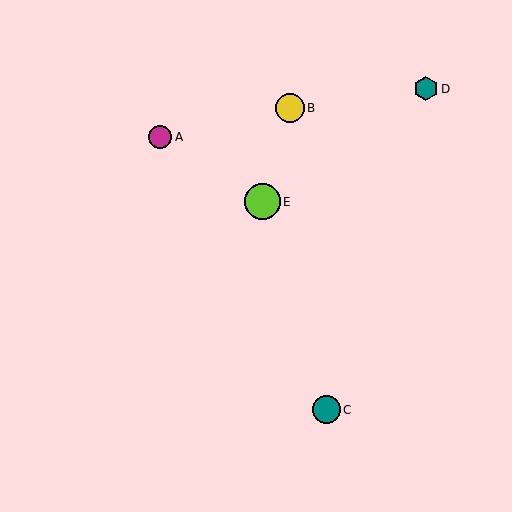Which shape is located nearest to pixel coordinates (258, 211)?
The lime circle (labeled E) at (263, 202) is nearest to that location.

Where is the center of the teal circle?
The center of the teal circle is at (326, 410).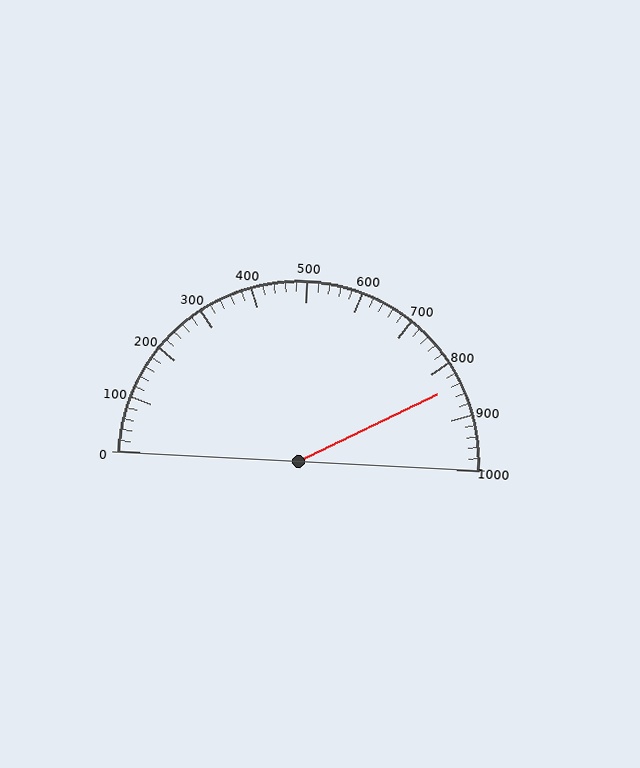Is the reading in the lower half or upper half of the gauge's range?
The reading is in the upper half of the range (0 to 1000).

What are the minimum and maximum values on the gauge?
The gauge ranges from 0 to 1000.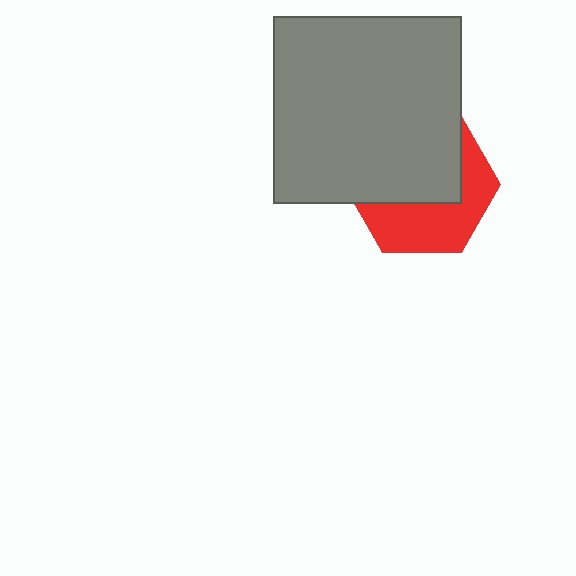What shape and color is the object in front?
The object in front is a gray square.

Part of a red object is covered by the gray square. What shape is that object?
It is a hexagon.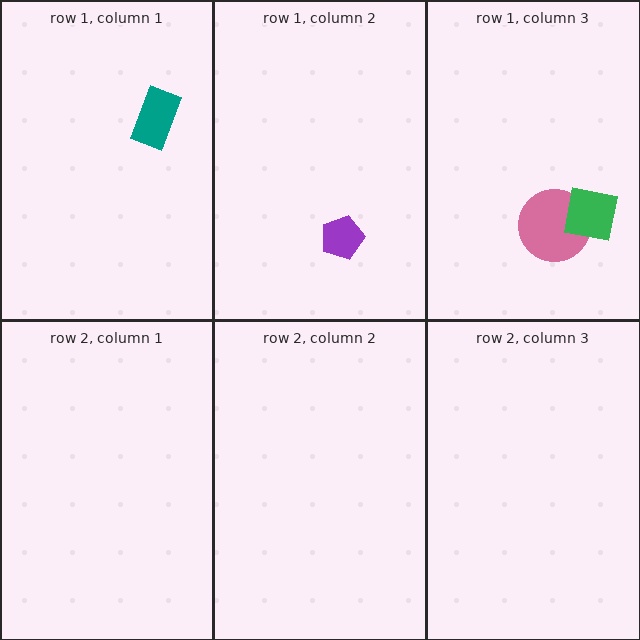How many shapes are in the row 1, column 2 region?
1.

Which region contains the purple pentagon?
The row 1, column 2 region.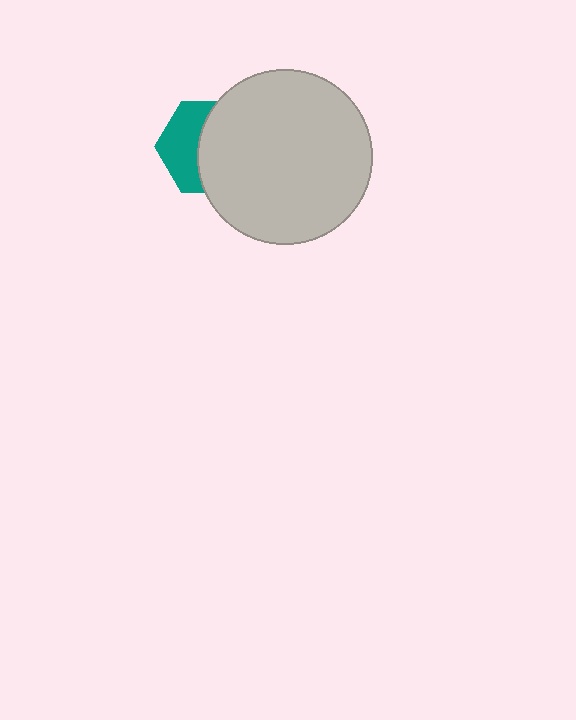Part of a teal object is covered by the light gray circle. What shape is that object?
It is a hexagon.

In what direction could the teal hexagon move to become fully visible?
The teal hexagon could move left. That would shift it out from behind the light gray circle entirely.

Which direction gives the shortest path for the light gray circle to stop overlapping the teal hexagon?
Moving right gives the shortest separation.